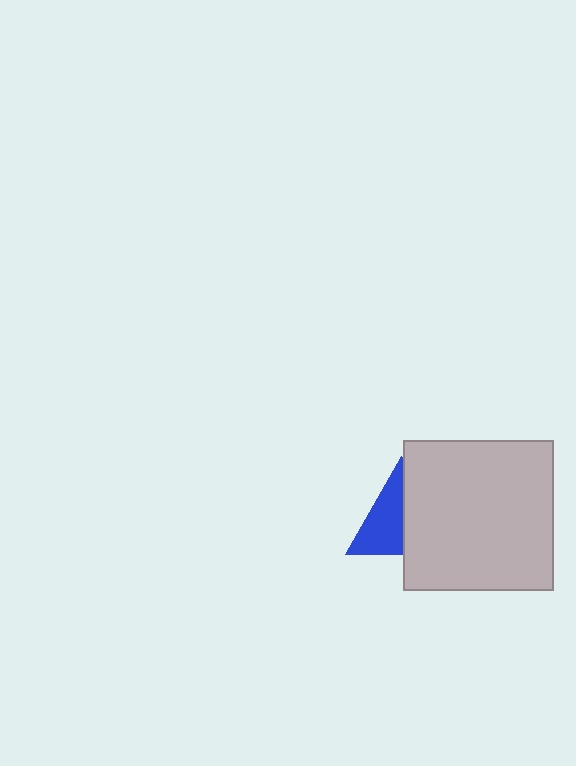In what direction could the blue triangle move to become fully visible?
The blue triangle could move left. That would shift it out from behind the light gray square entirely.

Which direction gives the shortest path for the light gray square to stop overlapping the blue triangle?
Moving right gives the shortest separation.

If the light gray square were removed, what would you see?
You would see the complete blue triangle.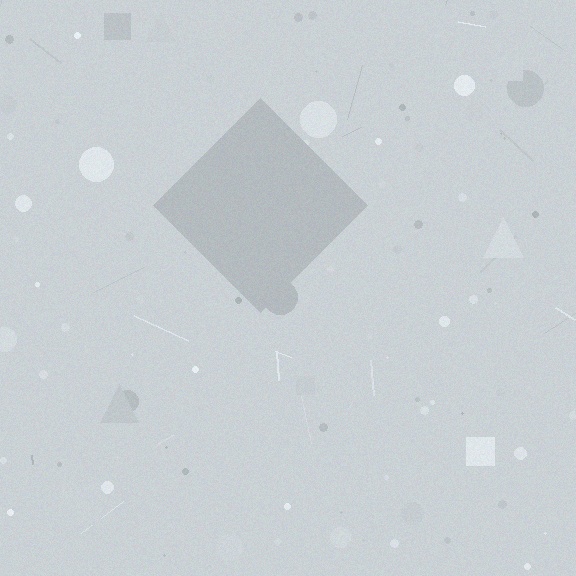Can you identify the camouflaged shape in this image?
The camouflaged shape is a diamond.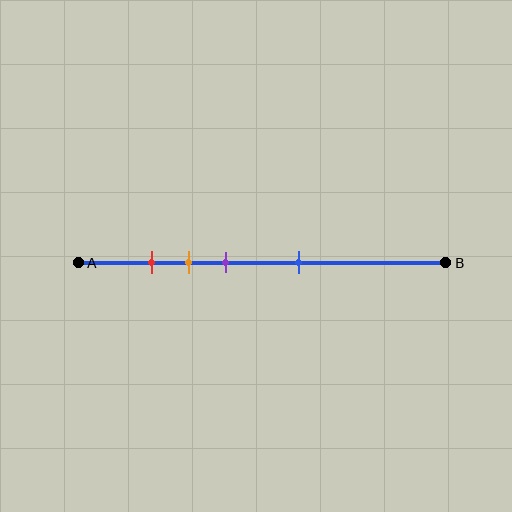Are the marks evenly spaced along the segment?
No, the marks are not evenly spaced.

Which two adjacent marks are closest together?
The red and orange marks are the closest adjacent pair.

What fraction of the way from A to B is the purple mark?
The purple mark is approximately 40% (0.4) of the way from A to B.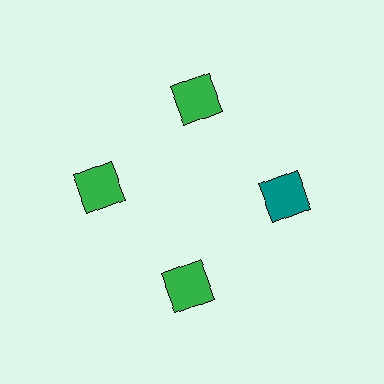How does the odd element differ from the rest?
It has a different color: teal instead of green.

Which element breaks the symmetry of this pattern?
The teal square at roughly the 3 o'clock position breaks the symmetry. All other shapes are green squares.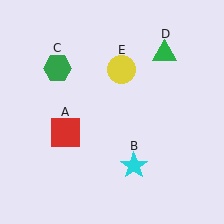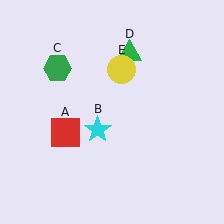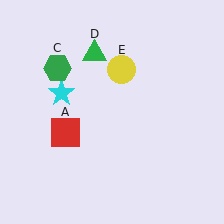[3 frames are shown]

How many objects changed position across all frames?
2 objects changed position: cyan star (object B), green triangle (object D).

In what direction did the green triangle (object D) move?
The green triangle (object D) moved left.